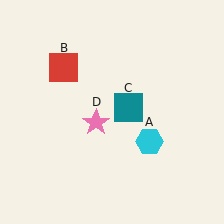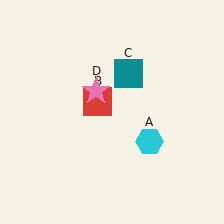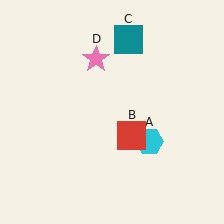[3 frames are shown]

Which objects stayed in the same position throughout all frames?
Cyan hexagon (object A) remained stationary.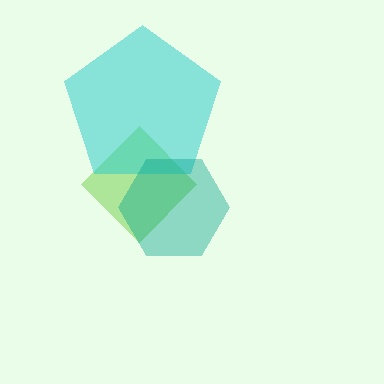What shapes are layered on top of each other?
The layered shapes are: a lime diamond, a cyan pentagon, a teal hexagon.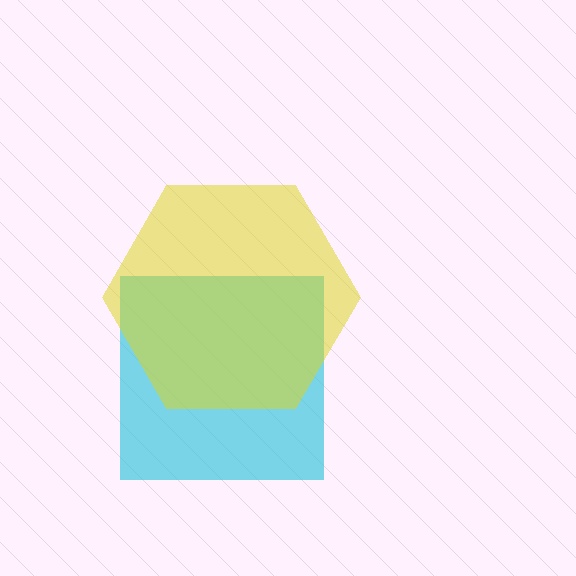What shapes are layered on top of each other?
The layered shapes are: a cyan square, a yellow hexagon.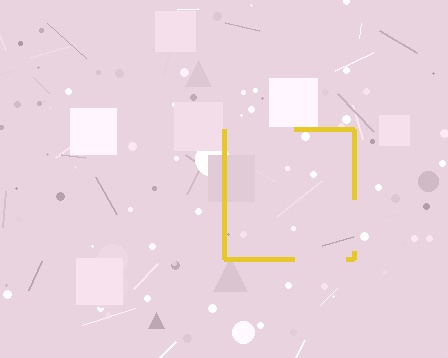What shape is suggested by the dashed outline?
The dashed outline suggests a square.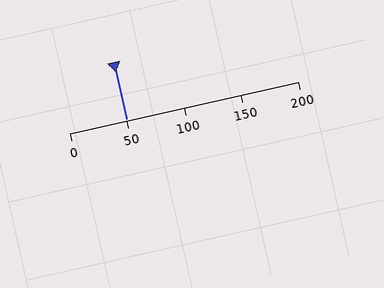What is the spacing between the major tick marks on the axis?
The major ticks are spaced 50 apart.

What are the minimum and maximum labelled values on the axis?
The axis runs from 0 to 200.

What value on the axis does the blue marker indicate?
The marker indicates approximately 50.